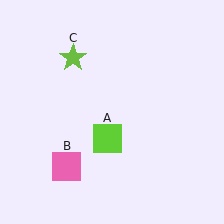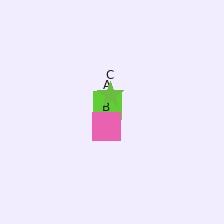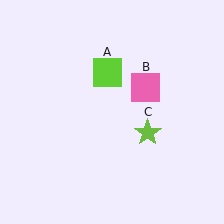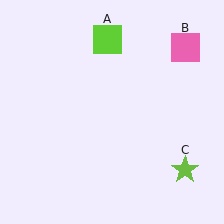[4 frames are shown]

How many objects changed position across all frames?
3 objects changed position: lime square (object A), pink square (object B), lime star (object C).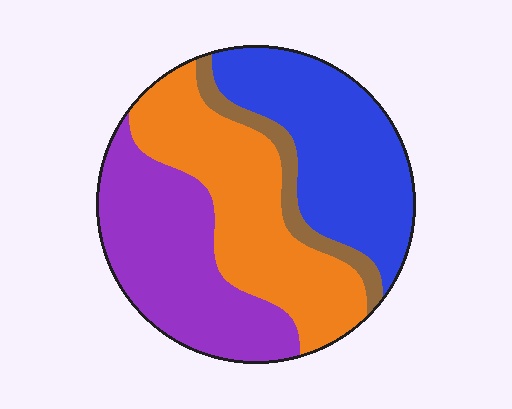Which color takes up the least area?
Brown, at roughly 5%.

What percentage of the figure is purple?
Purple covers 30% of the figure.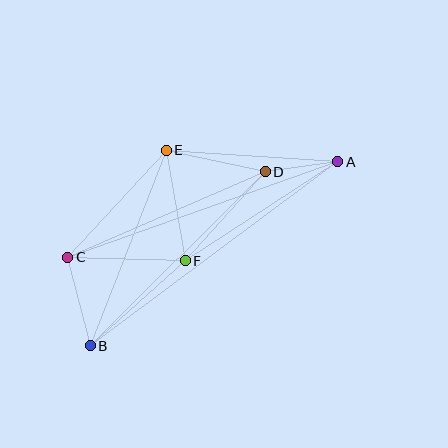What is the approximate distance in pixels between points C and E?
The distance between C and E is approximately 146 pixels.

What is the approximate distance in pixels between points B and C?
The distance between B and C is approximately 91 pixels.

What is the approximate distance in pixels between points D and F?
The distance between D and F is approximately 120 pixels.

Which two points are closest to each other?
Points A and D are closest to each other.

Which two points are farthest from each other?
Points A and B are farthest from each other.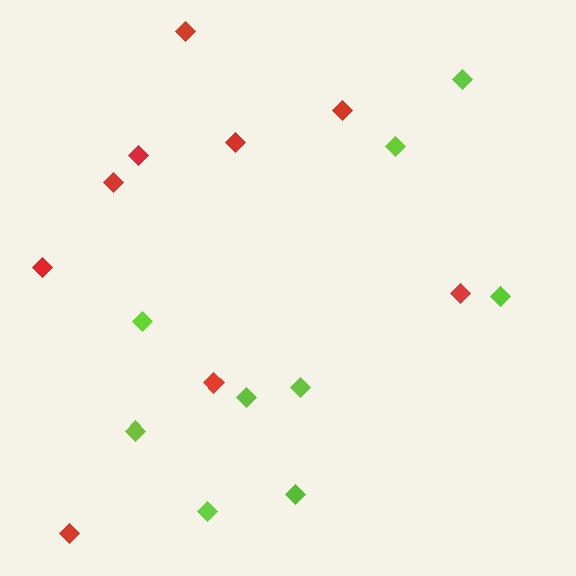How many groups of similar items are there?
There are 2 groups: one group of red diamonds (9) and one group of lime diamonds (9).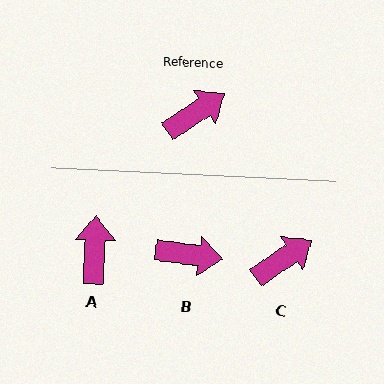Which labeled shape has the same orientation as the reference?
C.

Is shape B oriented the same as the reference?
No, it is off by about 42 degrees.